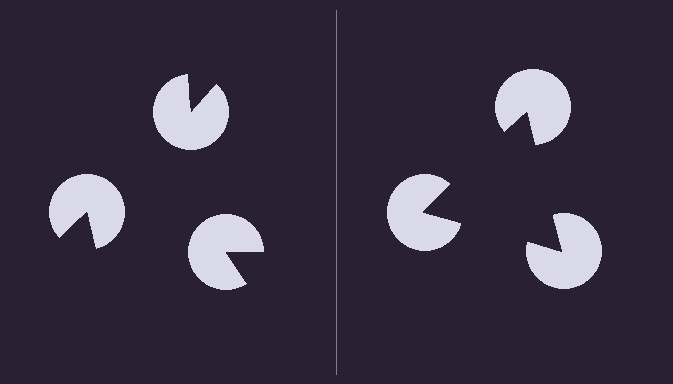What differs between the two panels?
The pac-man discs are positioned identically on both sides; only the wedge orientations differ. On the right they align to a triangle; on the left they are misaligned.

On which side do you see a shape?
An illusory triangle appears on the right side. On the left side the wedge cuts are rotated, so no coherent shape forms.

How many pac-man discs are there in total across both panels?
6 — 3 on each side.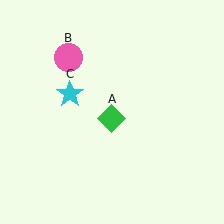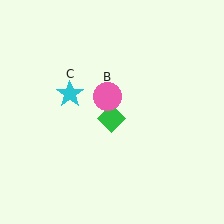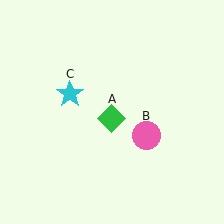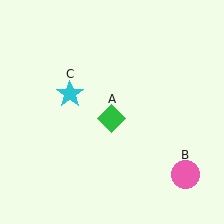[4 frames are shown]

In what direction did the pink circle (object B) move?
The pink circle (object B) moved down and to the right.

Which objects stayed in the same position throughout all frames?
Green diamond (object A) and cyan star (object C) remained stationary.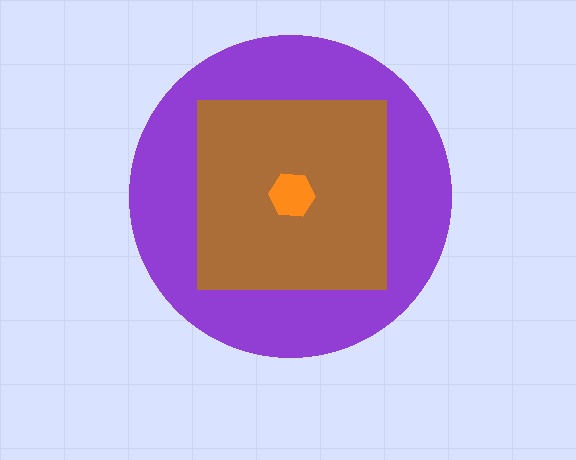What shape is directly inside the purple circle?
The brown square.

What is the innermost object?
The orange hexagon.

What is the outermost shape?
The purple circle.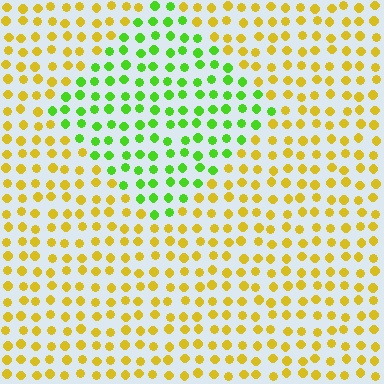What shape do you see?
I see a diamond.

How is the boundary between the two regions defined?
The boundary is defined purely by a slight shift in hue (about 56 degrees). Spacing, size, and orientation are identical on both sides.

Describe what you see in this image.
The image is filled with small yellow elements in a uniform arrangement. A diamond-shaped region is visible where the elements are tinted to a slightly different hue, forming a subtle color boundary.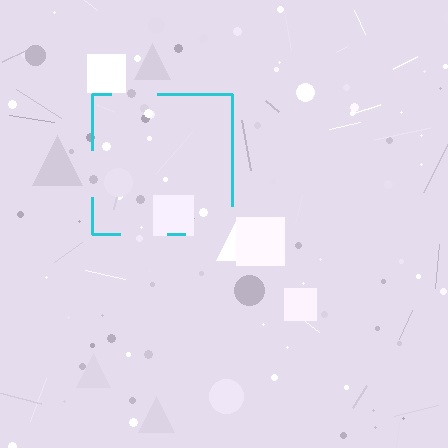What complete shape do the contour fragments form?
The contour fragments form a square.